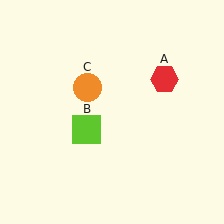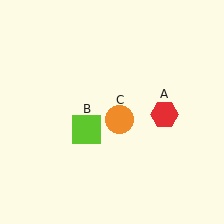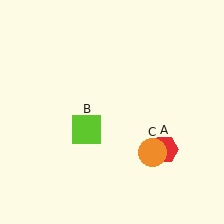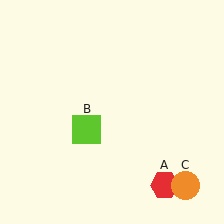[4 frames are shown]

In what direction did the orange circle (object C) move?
The orange circle (object C) moved down and to the right.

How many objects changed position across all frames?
2 objects changed position: red hexagon (object A), orange circle (object C).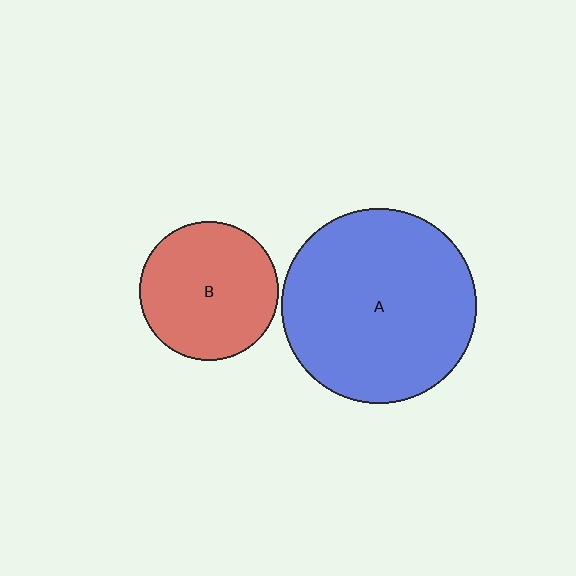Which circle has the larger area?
Circle A (blue).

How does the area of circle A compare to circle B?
Approximately 2.0 times.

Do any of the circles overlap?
No, none of the circles overlap.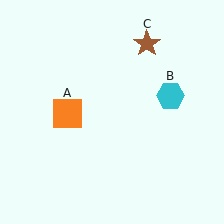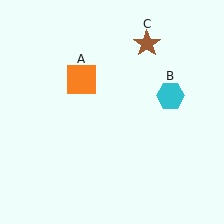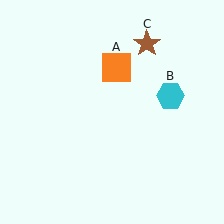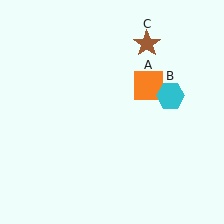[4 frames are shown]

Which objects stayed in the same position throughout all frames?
Cyan hexagon (object B) and brown star (object C) remained stationary.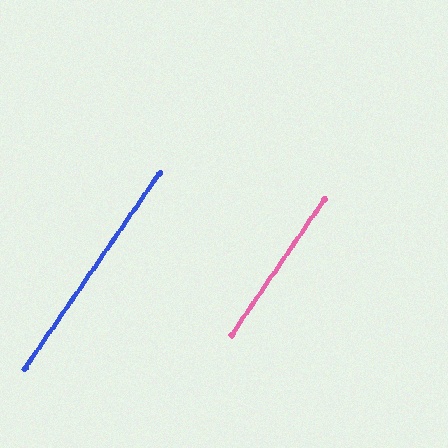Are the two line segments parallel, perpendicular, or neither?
Parallel — their directions differ by only 0.0°.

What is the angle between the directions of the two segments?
Approximately 0 degrees.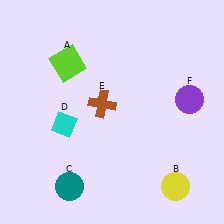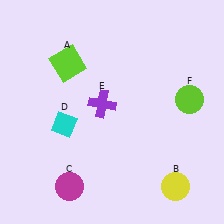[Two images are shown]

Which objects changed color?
C changed from teal to magenta. E changed from brown to purple. F changed from purple to lime.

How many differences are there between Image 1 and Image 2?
There are 3 differences between the two images.